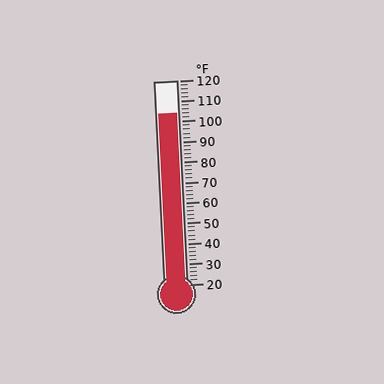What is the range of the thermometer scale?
The thermometer scale ranges from 20°F to 120°F.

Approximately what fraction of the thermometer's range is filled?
The thermometer is filled to approximately 85% of its range.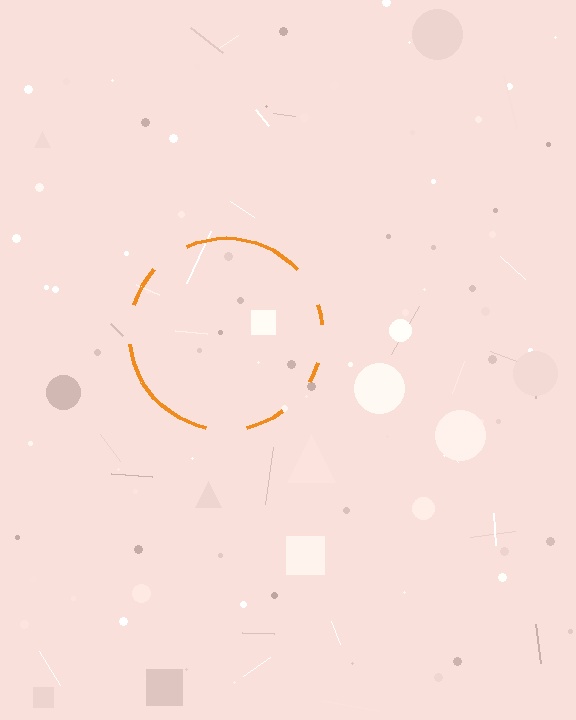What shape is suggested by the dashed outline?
The dashed outline suggests a circle.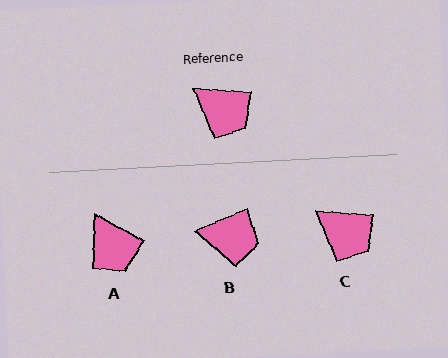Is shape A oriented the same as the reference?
No, it is off by about 24 degrees.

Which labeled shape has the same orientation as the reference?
C.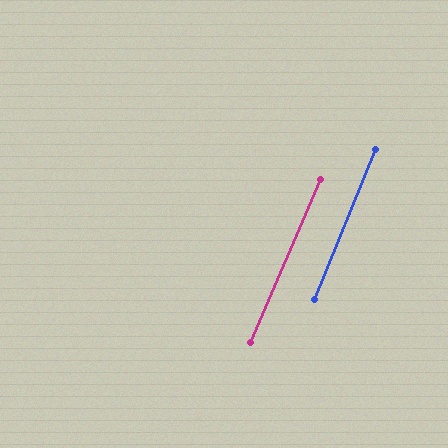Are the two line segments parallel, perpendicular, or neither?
Parallel — their directions differ by only 0.9°.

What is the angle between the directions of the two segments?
Approximately 1 degree.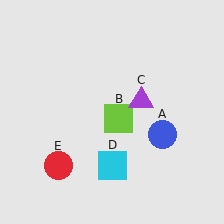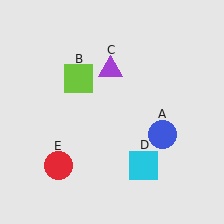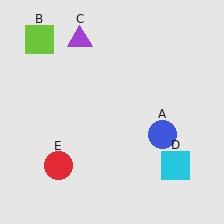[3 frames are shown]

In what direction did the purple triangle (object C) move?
The purple triangle (object C) moved up and to the left.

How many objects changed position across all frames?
3 objects changed position: lime square (object B), purple triangle (object C), cyan square (object D).